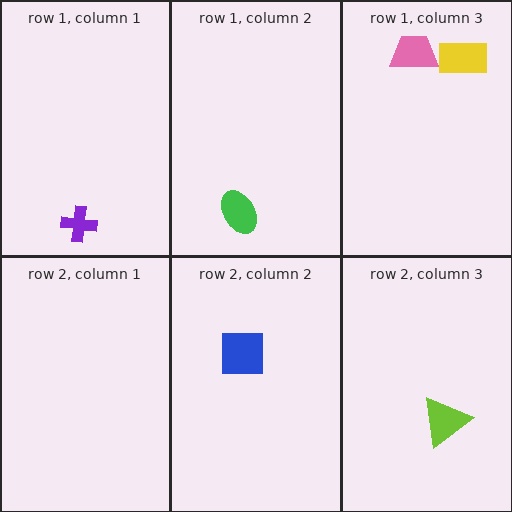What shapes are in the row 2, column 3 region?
The lime triangle.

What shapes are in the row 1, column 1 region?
The purple cross.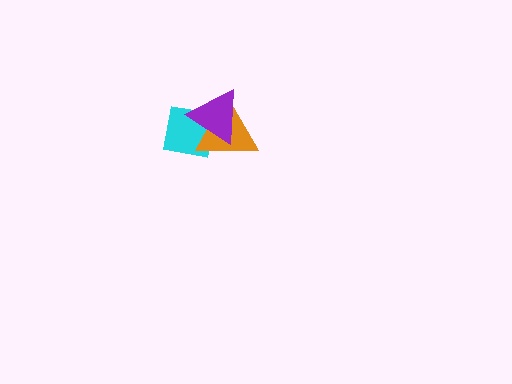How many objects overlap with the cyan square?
2 objects overlap with the cyan square.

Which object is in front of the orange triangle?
The purple triangle is in front of the orange triangle.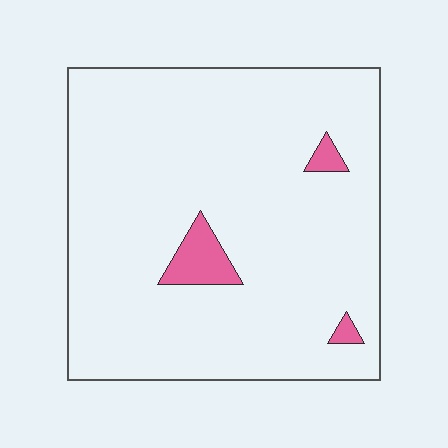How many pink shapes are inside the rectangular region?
3.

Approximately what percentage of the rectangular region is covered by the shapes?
Approximately 5%.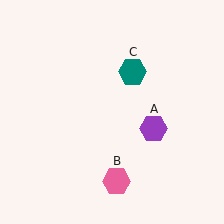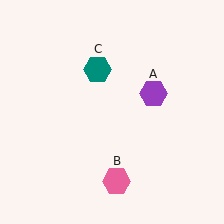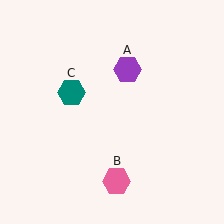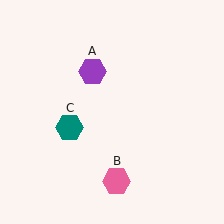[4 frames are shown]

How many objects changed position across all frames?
2 objects changed position: purple hexagon (object A), teal hexagon (object C).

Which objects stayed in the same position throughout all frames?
Pink hexagon (object B) remained stationary.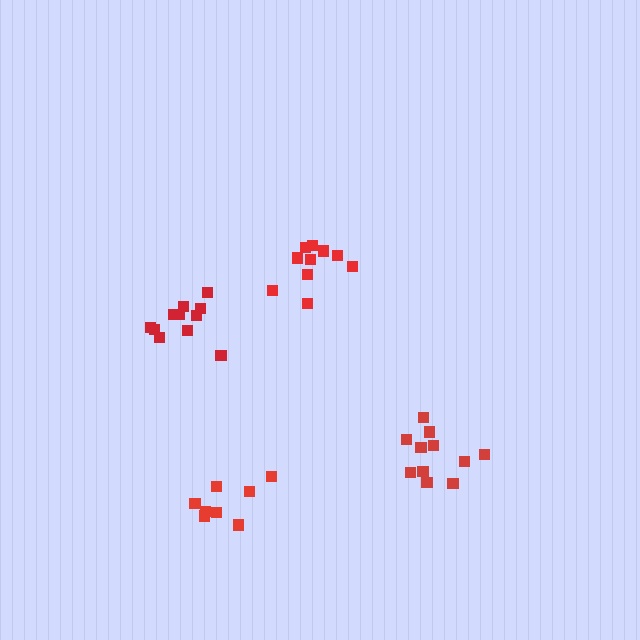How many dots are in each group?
Group 1: 11 dots, Group 2: 10 dots, Group 3: 11 dots, Group 4: 8 dots (40 total).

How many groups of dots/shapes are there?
There are 4 groups.